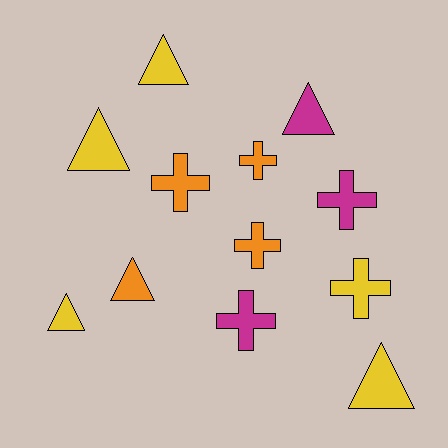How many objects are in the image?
There are 12 objects.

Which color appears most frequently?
Yellow, with 5 objects.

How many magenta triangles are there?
There is 1 magenta triangle.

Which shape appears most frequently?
Cross, with 6 objects.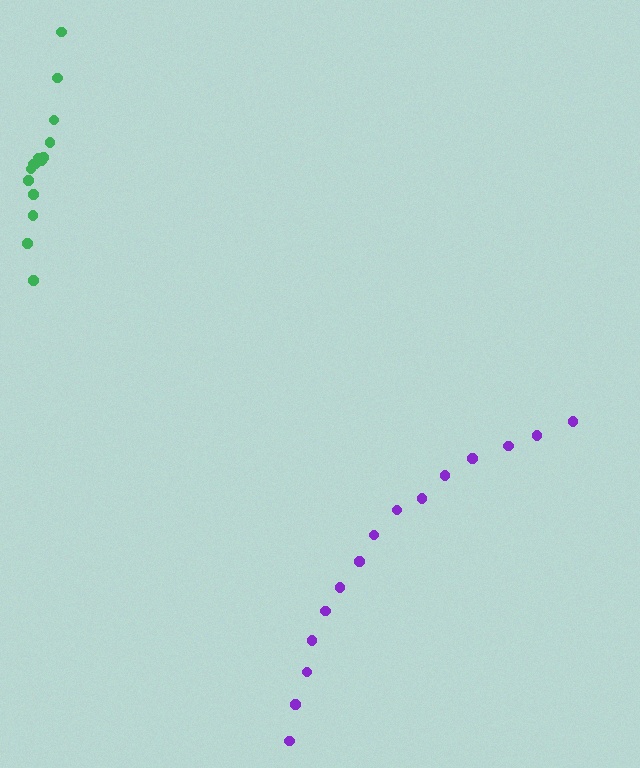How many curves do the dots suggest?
There are 2 distinct paths.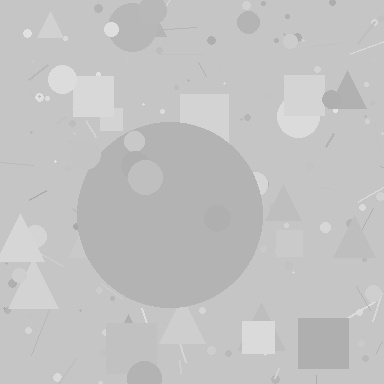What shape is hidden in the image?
A circle is hidden in the image.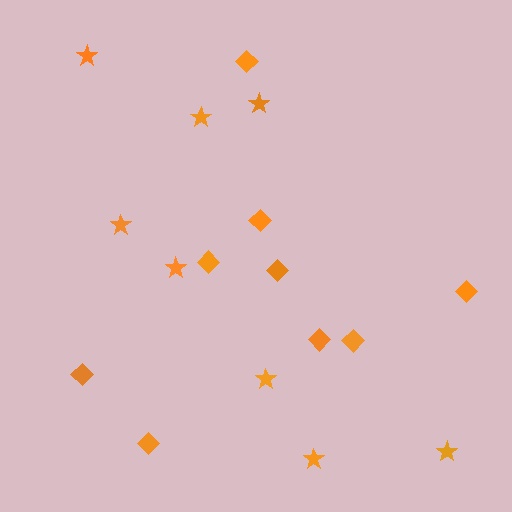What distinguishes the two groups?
There are 2 groups: one group of stars (8) and one group of diamonds (9).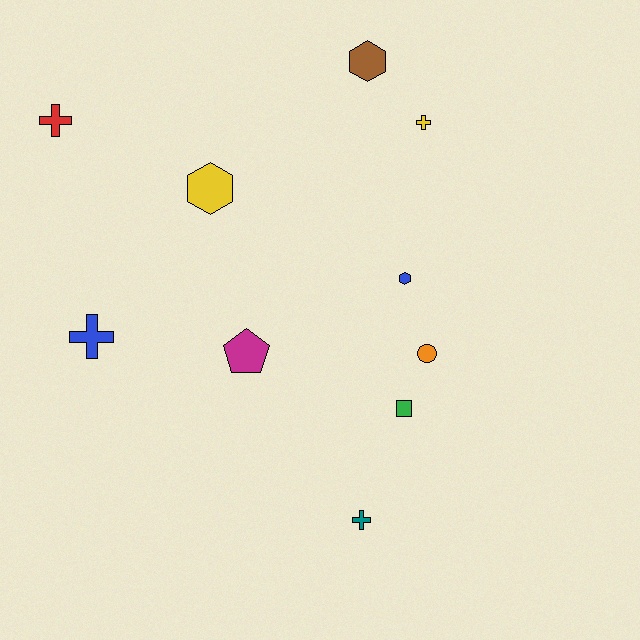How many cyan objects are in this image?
There are no cyan objects.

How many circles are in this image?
There is 1 circle.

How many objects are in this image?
There are 10 objects.